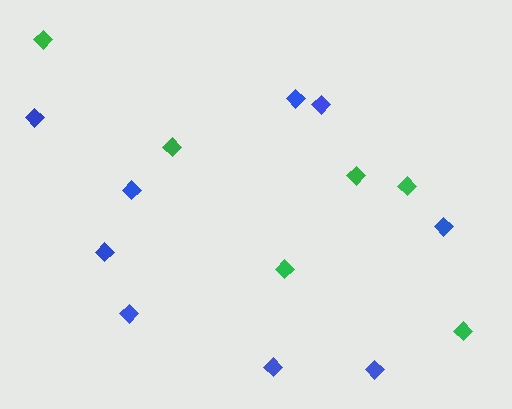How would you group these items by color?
There are 2 groups: one group of blue diamonds (9) and one group of green diamonds (6).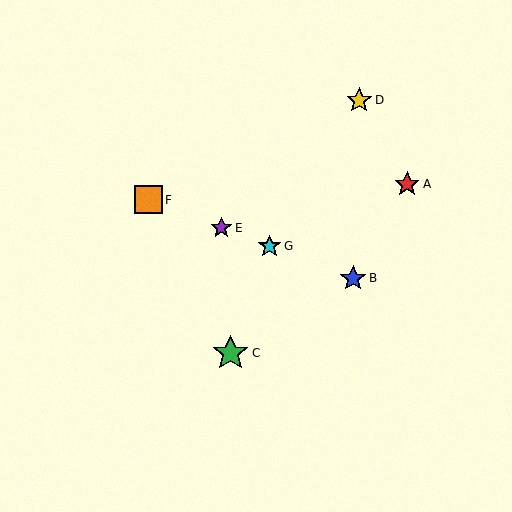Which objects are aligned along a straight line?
Objects B, E, F, G are aligned along a straight line.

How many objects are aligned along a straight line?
4 objects (B, E, F, G) are aligned along a straight line.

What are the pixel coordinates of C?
Object C is at (230, 353).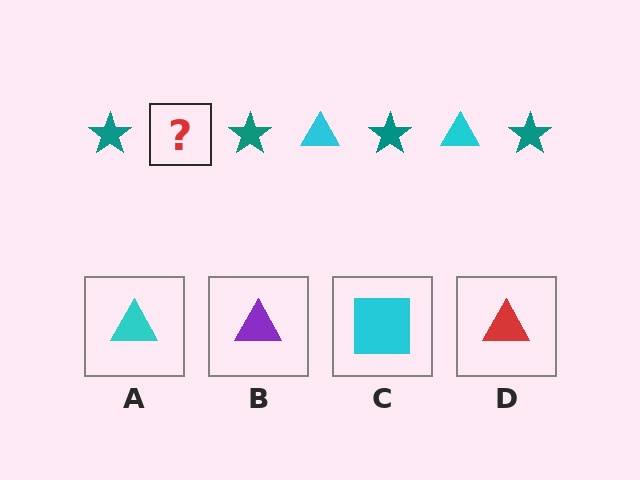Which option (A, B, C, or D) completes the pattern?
A.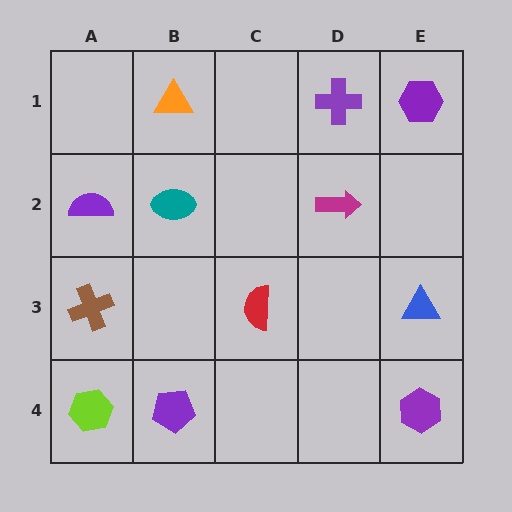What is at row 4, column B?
A purple pentagon.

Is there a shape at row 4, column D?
No, that cell is empty.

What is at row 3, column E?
A blue triangle.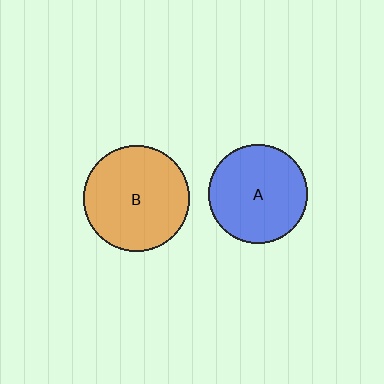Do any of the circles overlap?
No, none of the circles overlap.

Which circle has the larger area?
Circle B (orange).